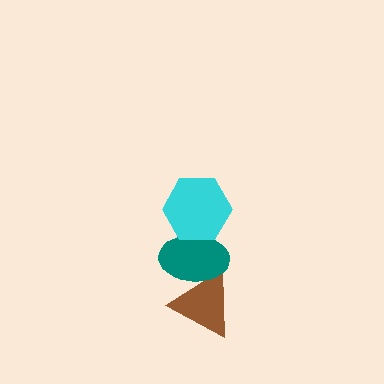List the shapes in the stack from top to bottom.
From top to bottom: the cyan hexagon, the teal ellipse, the brown triangle.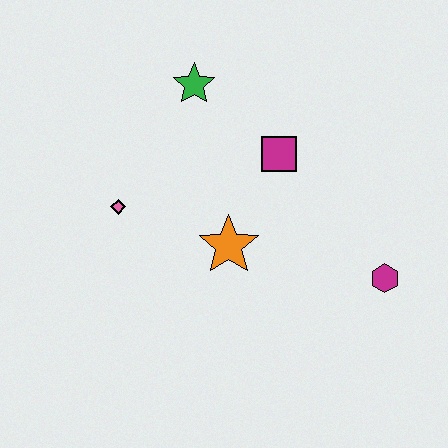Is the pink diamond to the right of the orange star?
No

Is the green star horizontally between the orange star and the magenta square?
No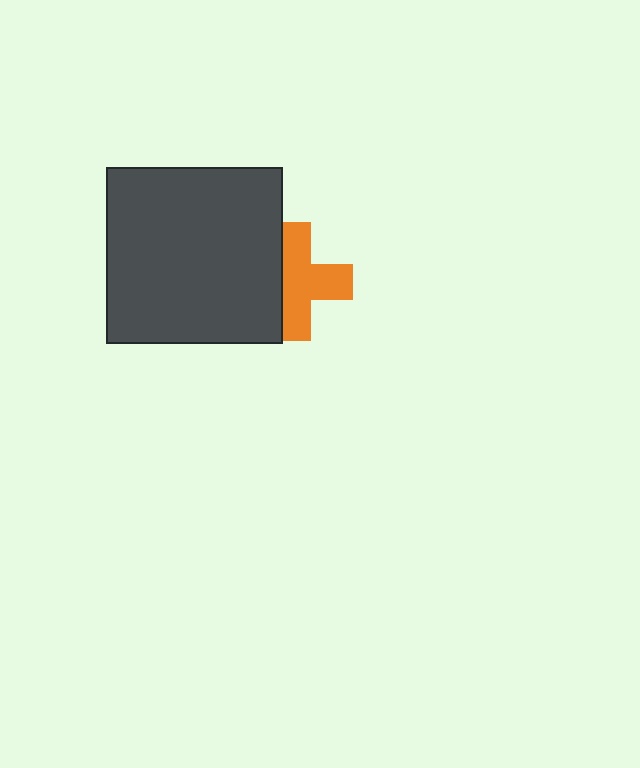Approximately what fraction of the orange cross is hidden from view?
Roughly 34% of the orange cross is hidden behind the dark gray square.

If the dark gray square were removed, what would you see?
You would see the complete orange cross.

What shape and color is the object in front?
The object in front is a dark gray square.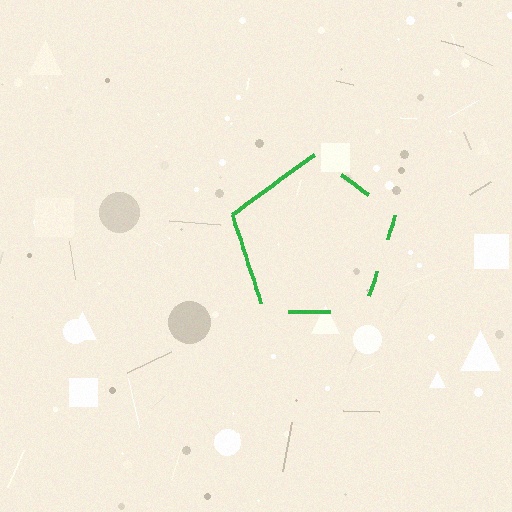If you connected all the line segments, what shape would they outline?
They would outline a pentagon.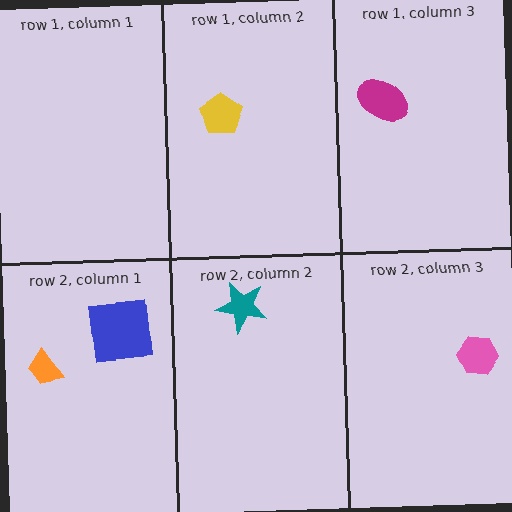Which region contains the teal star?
The row 2, column 2 region.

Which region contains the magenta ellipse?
The row 1, column 3 region.